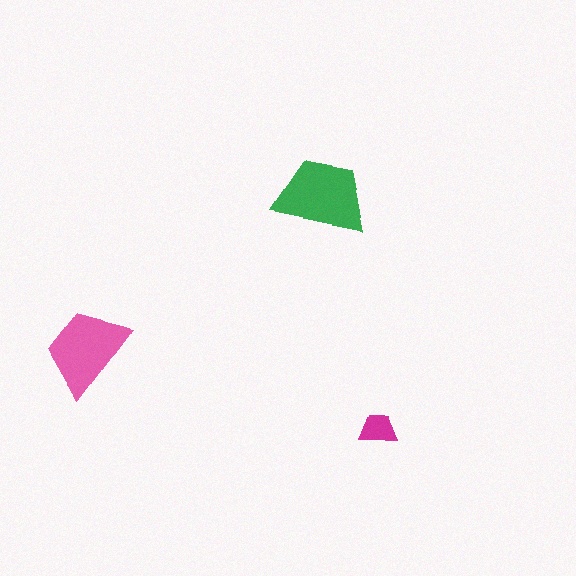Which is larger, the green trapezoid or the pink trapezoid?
The green one.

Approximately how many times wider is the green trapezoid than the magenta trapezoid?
About 2.5 times wider.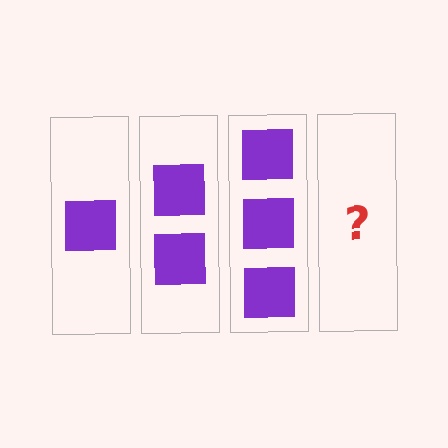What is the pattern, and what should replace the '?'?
The pattern is that each step adds one more square. The '?' should be 4 squares.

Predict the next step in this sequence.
The next step is 4 squares.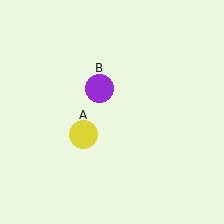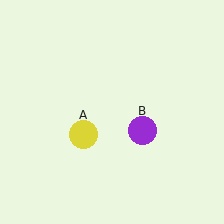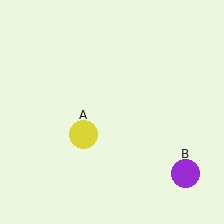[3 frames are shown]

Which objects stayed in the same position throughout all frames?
Yellow circle (object A) remained stationary.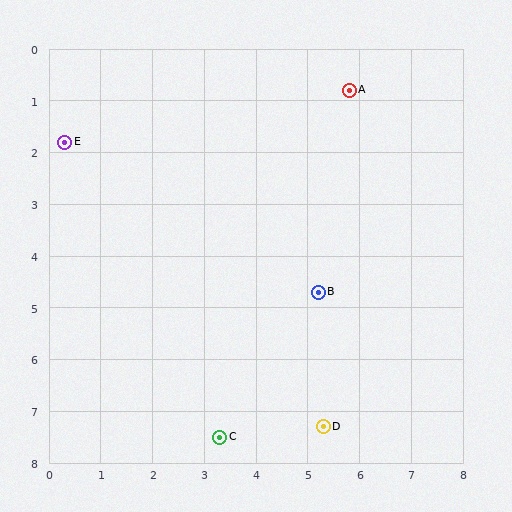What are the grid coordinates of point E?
Point E is at approximately (0.3, 1.8).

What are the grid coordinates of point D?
Point D is at approximately (5.3, 7.3).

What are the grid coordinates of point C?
Point C is at approximately (3.3, 7.5).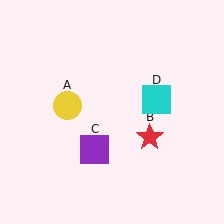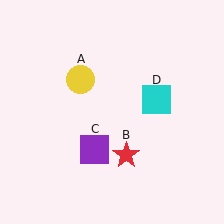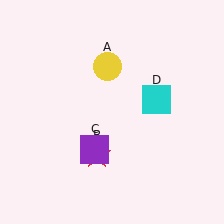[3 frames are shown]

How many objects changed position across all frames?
2 objects changed position: yellow circle (object A), red star (object B).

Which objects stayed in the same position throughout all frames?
Purple square (object C) and cyan square (object D) remained stationary.